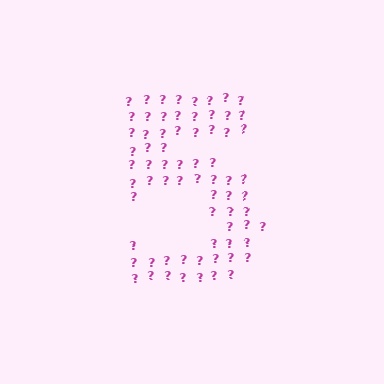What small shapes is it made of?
It is made of small question marks.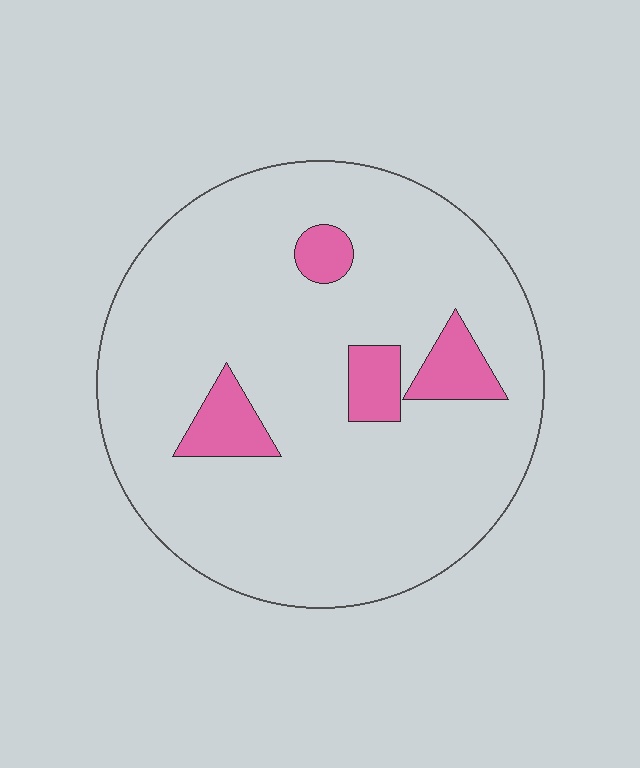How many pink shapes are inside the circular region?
4.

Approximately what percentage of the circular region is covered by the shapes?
Approximately 10%.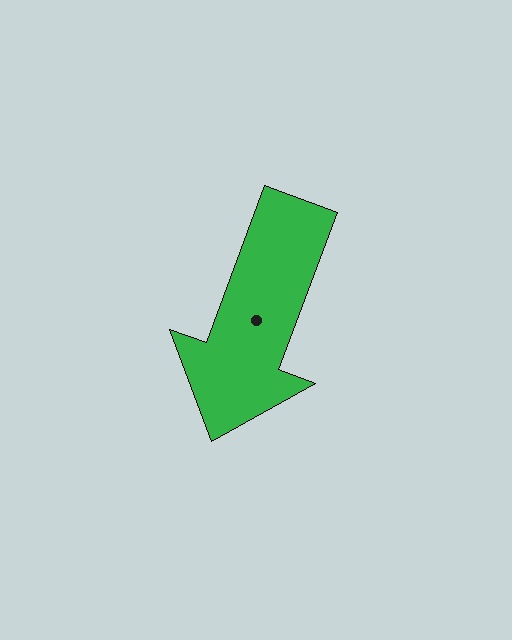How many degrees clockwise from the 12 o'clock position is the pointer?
Approximately 200 degrees.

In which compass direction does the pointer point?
South.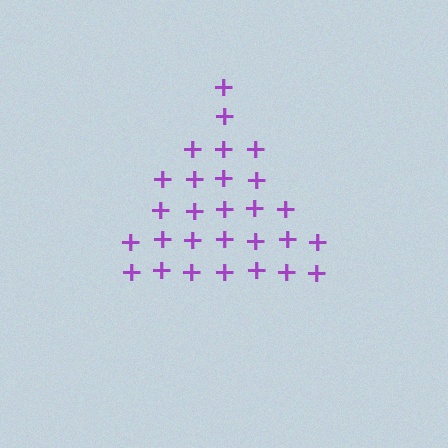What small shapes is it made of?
It is made of small plus signs.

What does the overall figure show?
The overall figure shows a triangle.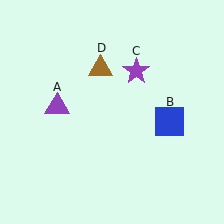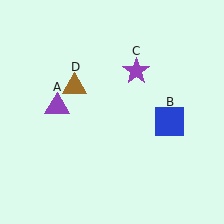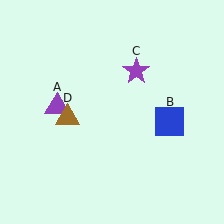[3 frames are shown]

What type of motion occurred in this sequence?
The brown triangle (object D) rotated counterclockwise around the center of the scene.